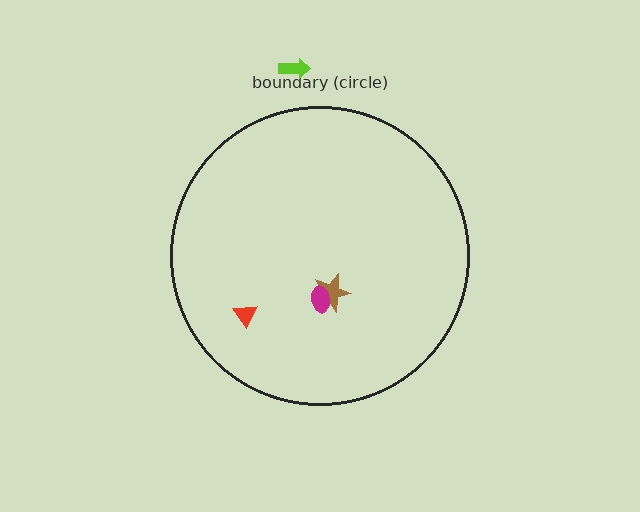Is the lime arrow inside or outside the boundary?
Outside.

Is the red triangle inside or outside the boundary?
Inside.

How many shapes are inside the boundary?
3 inside, 1 outside.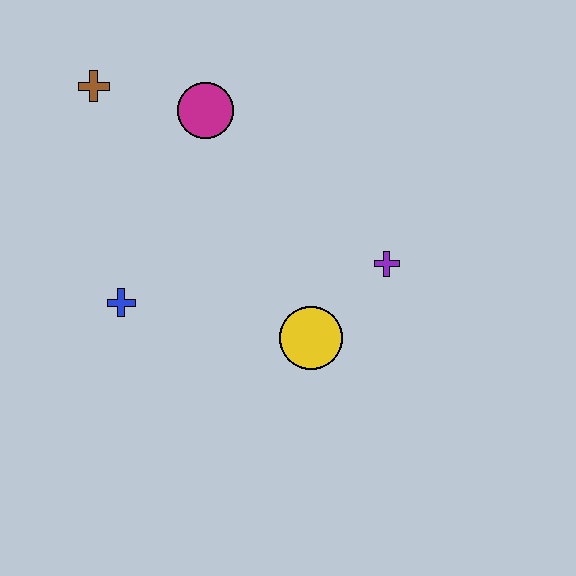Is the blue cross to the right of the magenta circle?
No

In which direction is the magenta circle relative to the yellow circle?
The magenta circle is above the yellow circle.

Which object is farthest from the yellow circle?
The brown cross is farthest from the yellow circle.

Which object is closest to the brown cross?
The magenta circle is closest to the brown cross.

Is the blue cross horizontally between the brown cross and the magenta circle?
Yes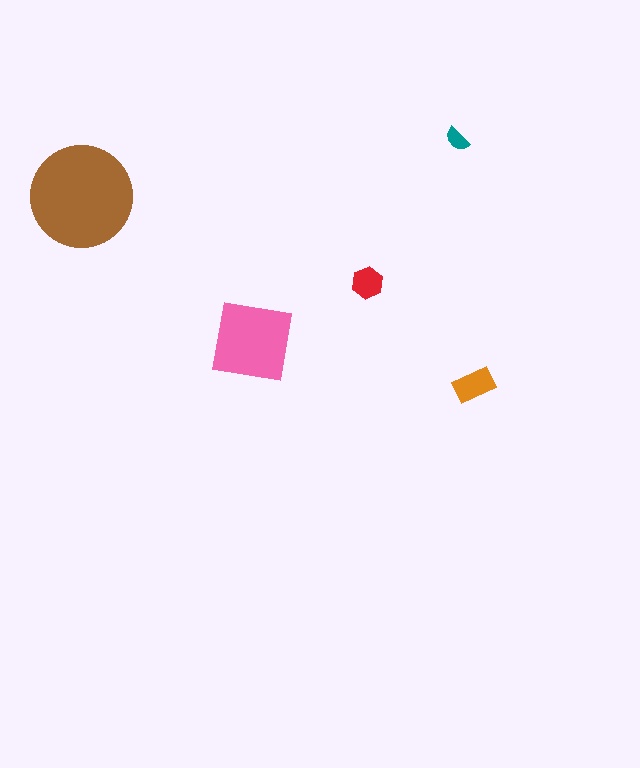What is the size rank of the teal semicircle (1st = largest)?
5th.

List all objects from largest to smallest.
The brown circle, the pink square, the orange rectangle, the red hexagon, the teal semicircle.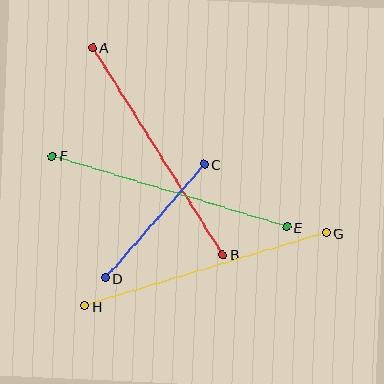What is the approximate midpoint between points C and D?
The midpoint is at approximately (155, 221) pixels.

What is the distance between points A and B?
The distance is approximately 245 pixels.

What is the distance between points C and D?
The distance is approximately 151 pixels.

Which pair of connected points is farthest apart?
Points G and H are farthest apart.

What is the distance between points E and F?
The distance is approximately 245 pixels.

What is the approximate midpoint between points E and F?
The midpoint is at approximately (170, 191) pixels.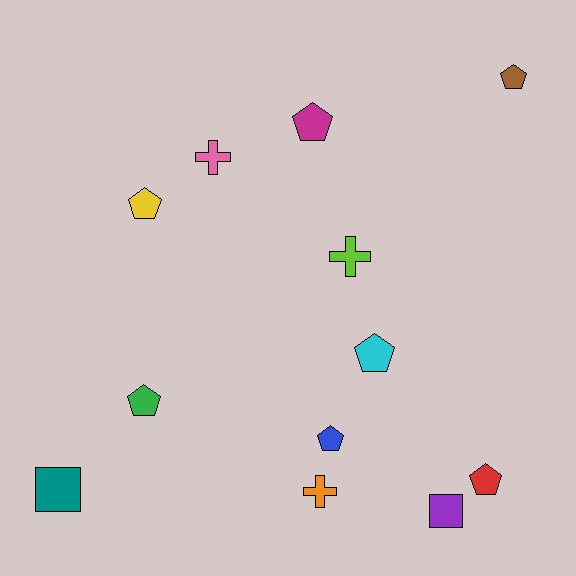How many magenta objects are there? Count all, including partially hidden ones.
There is 1 magenta object.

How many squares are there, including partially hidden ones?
There are 2 squares.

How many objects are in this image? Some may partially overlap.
There are 12 objects.